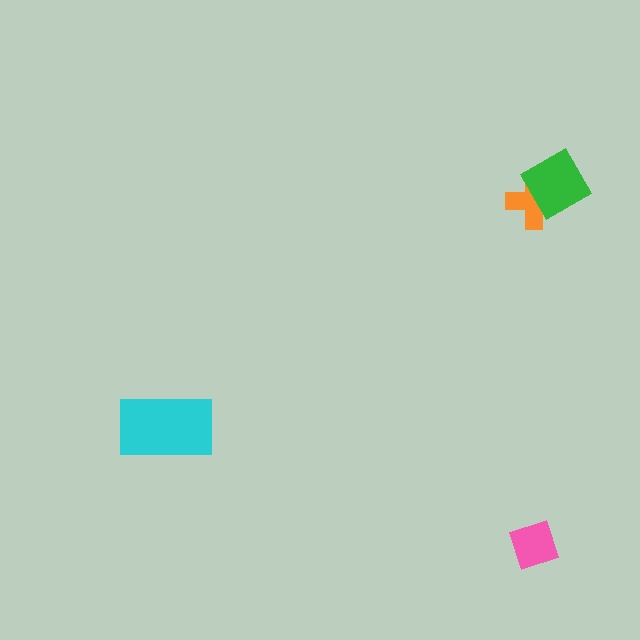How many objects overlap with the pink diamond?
0 objects overlap with the pink diamond.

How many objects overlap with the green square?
1 object overlaps with the green square.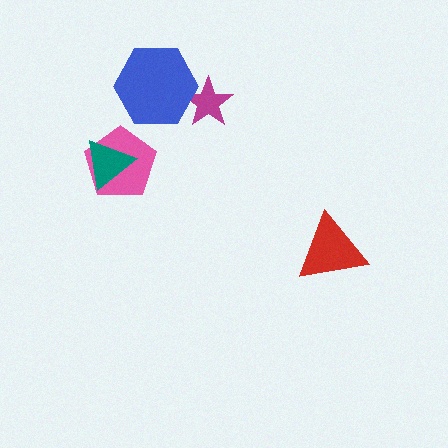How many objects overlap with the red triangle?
0 objects overlap with the red triangle.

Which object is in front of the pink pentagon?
The teal triangle is in front of the pink pentagon.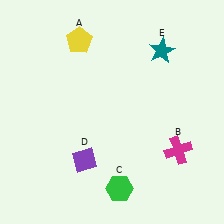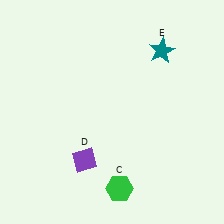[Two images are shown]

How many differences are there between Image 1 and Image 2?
There are 2 differences between the two images.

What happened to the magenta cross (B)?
The magenta cross (B) was removed in Image 2. It was in the bottom-right area of Image 1.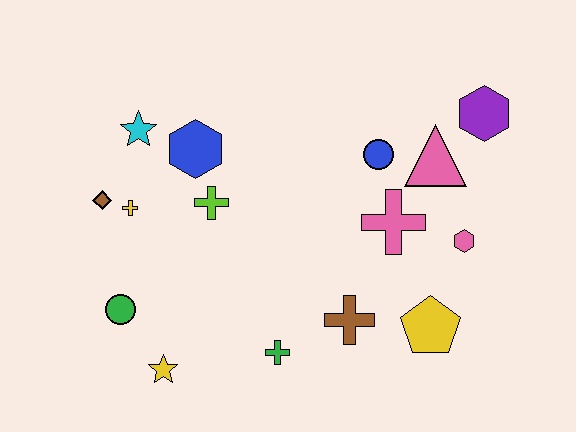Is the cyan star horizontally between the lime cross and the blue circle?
No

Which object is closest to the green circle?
The yellow star is closest to the green circle.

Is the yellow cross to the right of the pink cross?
No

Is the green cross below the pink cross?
Yes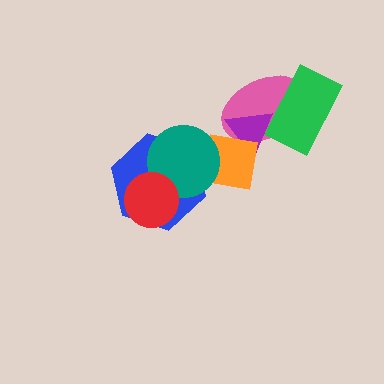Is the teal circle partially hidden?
Yes, it is partially covered by another shape.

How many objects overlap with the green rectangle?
2 objects overlap with the green rectangle.